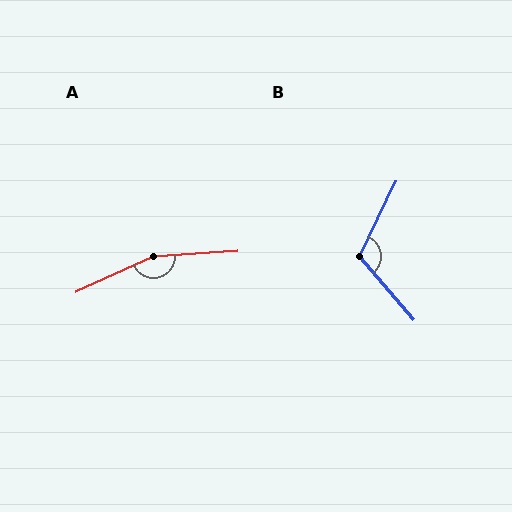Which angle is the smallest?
B, at approximately 114 degrees.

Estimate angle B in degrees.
Approximately 114 degrees.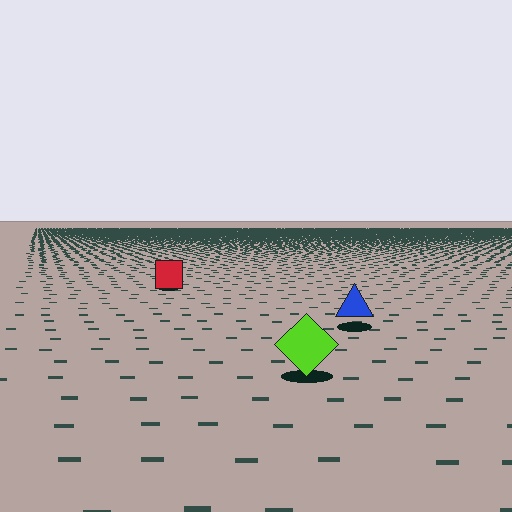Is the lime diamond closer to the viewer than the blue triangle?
Yes. The lime diamond is closer — you can tell from the texture gradient: the ground texture is coarser near it.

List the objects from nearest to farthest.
From nearest to farthest: the lime diamond, the blue triangle, the red square.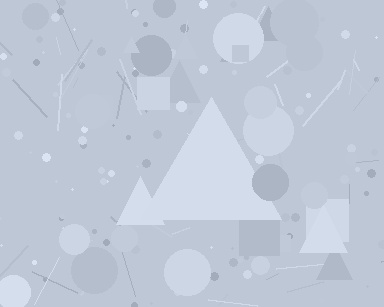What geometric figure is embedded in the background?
A triangle is embedded in the background.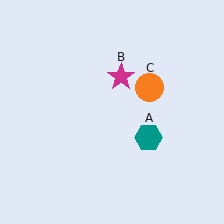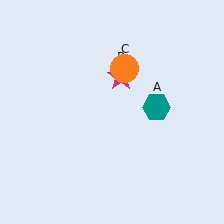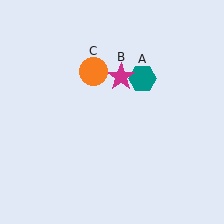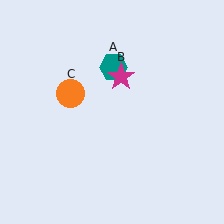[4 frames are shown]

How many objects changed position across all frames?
2 objects changed position: teal hexagon (object A), orange circle (object C).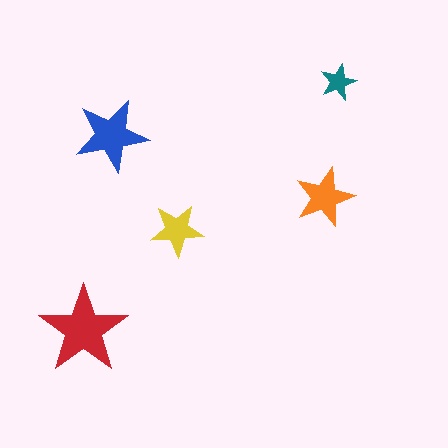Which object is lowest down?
The red star is bottommost.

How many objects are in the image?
There are 5 objects in the image.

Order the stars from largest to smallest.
the red one, the blue one, the orange one, the yellow one, the teal one.